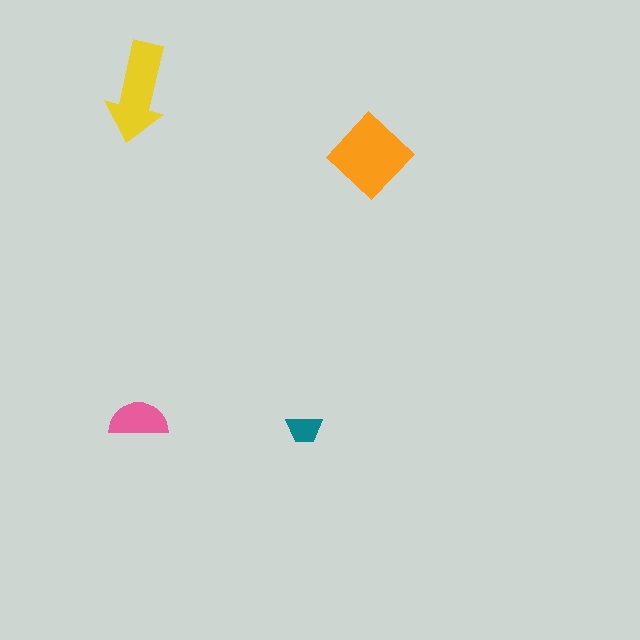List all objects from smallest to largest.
The teal trapezoid, the pink semicircle, the yellow arrow, the orange diamond.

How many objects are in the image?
There are 4 objects in the image.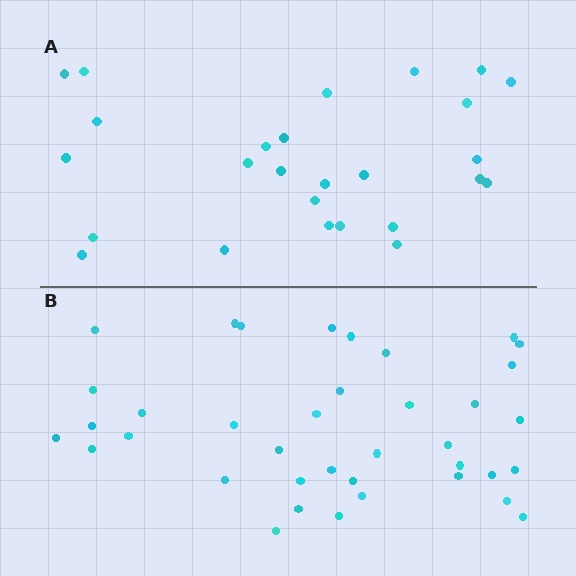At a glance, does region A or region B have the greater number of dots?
Region B (the bottom region) has more dots.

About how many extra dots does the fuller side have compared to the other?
Region B has roughly 12 or so more dots than region A.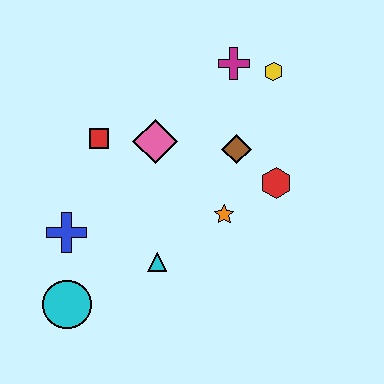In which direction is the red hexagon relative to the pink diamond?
The red hexagon is to the right of the pink diamond.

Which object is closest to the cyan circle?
The blue cross is closest to the cyan circle.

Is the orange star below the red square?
Yes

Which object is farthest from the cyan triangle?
The yellow hexagon is farthest from the cyan triangle.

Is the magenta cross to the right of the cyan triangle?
Yes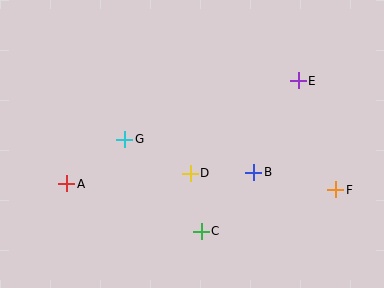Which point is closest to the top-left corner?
Point G is closest to the top-left corner.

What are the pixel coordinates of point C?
Point C is at (201, 231).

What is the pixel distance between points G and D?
The distance between G and D is 73 pixels.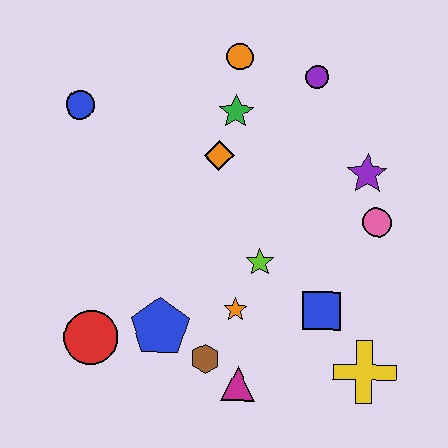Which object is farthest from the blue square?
The blue circle is farthest from the blue square.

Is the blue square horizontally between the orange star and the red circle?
No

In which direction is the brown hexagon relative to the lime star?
The brown hexagon is below the lime star.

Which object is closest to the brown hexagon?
The magenta triangle is closest to the brown hexagon.